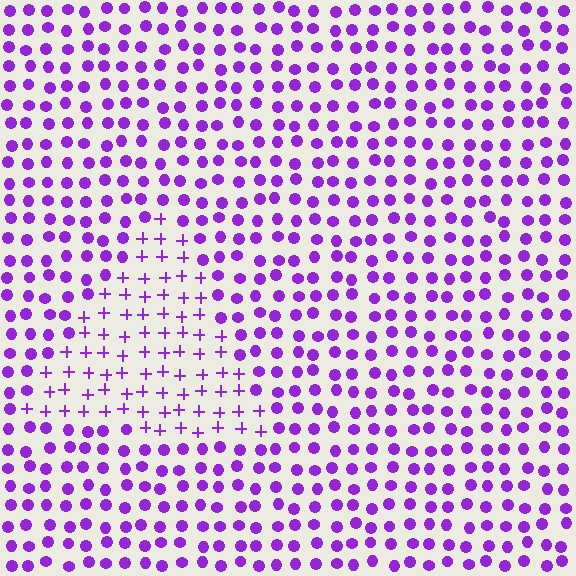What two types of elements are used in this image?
The image uses plus signs inside the triangle region and circles outside it.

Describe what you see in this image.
The image is filled with small purple elements arranged in a uniform grid. A triangle-shaped region contains plus signs, while the surrounding area contains circles. The boundary is defined purely by the change in element shape.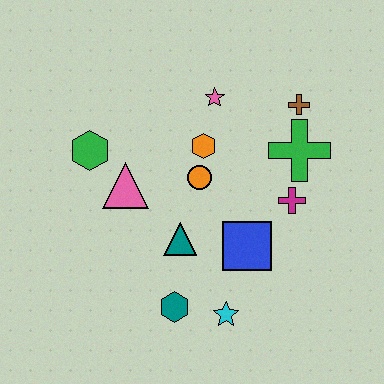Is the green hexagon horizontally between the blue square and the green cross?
No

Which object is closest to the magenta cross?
The green cross is closest to the magenta cross.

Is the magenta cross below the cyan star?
No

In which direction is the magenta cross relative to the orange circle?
The magenta cross is to the right of the orange circle.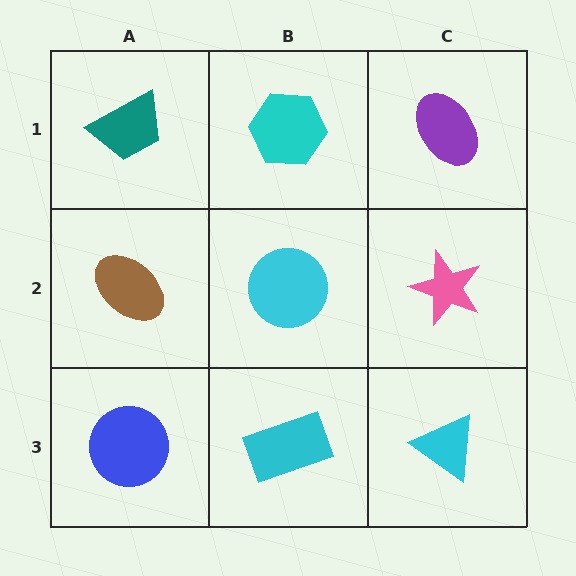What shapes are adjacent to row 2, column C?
A purple ellipse (row 1, column C), a cyan triangle (row 3, column C), a cyan circle (row 2, column B).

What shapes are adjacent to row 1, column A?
A brown ellipse (row 2, column A), a cyan hexagon (row 1, column B).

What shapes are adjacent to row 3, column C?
A pink star (row 2, column C), a cyan rectangle (row 3, column B).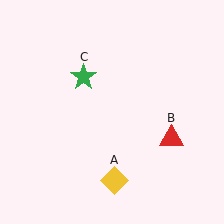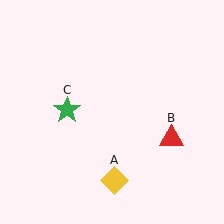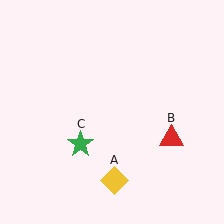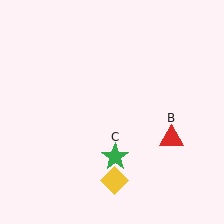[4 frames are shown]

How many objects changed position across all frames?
1 object changed position: green star (object C).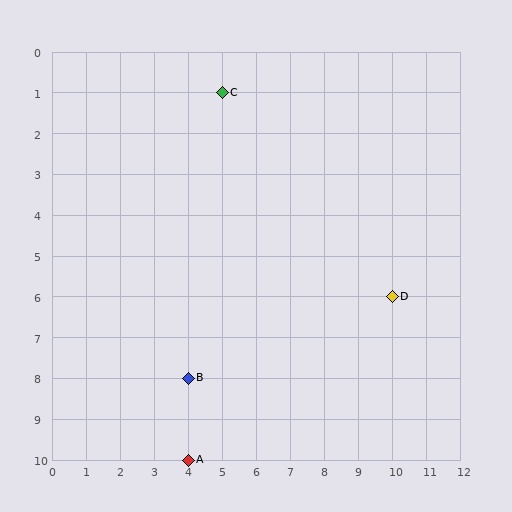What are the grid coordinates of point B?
Point B is at grid coordinates (4, 8).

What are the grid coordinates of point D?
Point D is at grid coordinates (10, 6).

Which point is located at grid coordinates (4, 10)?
Point A is at (4, 10).